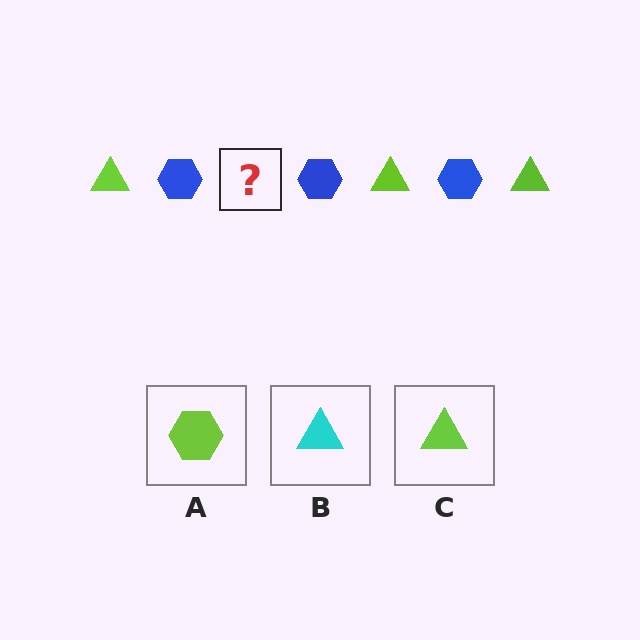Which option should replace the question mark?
Option C.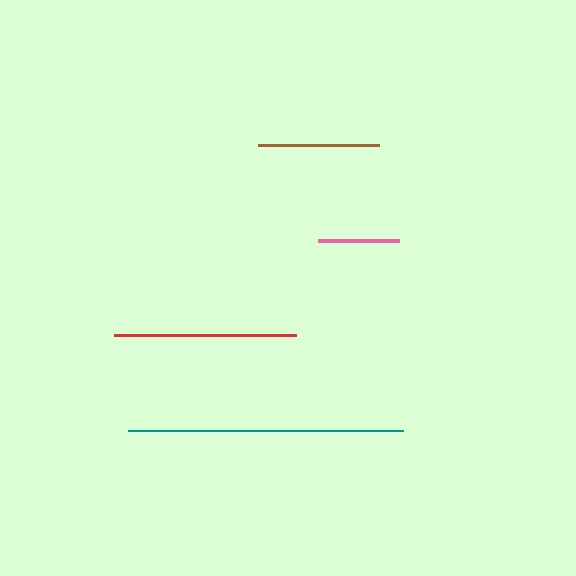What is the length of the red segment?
The red segment is approximately 181 pixels long.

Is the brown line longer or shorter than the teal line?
The teal line is longer than the brown line.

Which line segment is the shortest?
The pink line is the shortest at approximately 81 pixels.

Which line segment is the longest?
The teal line is the longest at approximately 275 pixels.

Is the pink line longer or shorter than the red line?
The red line is longer than the pink line.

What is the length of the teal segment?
The teal segment is approximately 275 pixels long.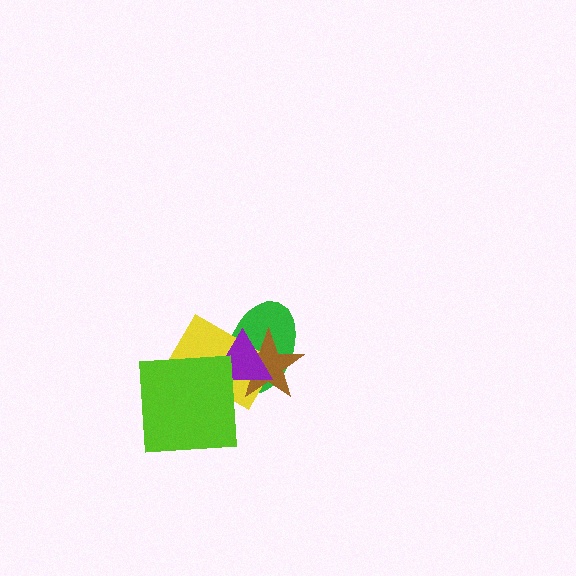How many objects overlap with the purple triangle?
4 objects overlap with the purple triangle.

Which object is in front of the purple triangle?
The lime square is in front of the purple triangle.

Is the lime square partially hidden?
No, no other shape covers it.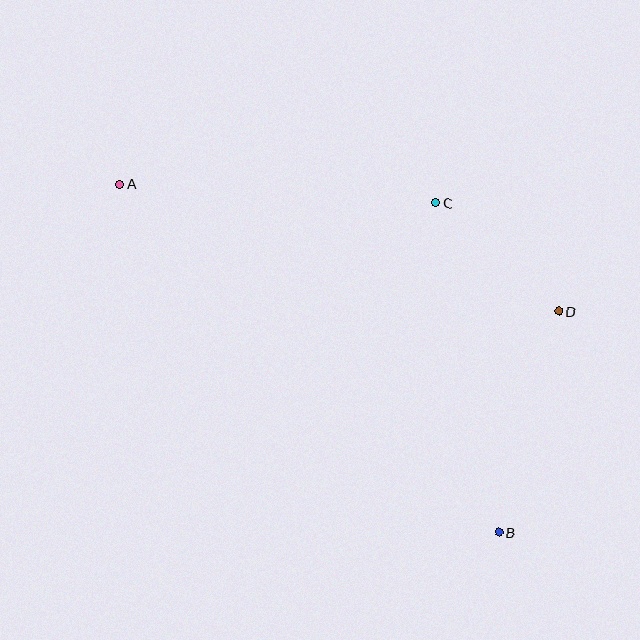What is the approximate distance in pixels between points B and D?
The distance between B and D is approximately 229 pixels.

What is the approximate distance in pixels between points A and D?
The distance between A and D is approximately 457 pixels.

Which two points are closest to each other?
Points C and D are closest to each other.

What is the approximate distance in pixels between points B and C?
The distance between B and C is approximately 336 pixels.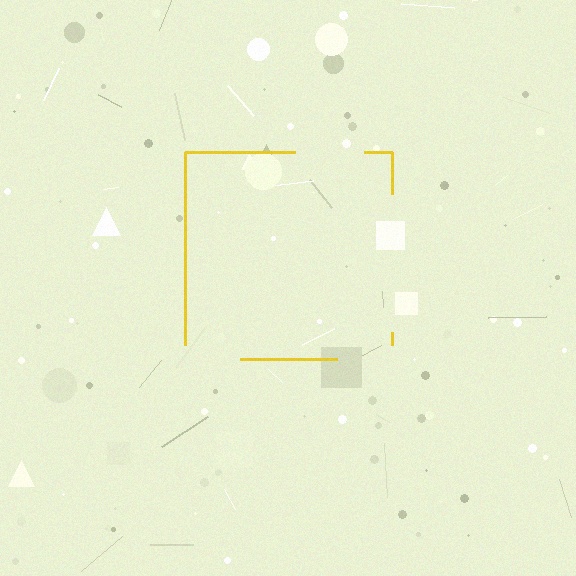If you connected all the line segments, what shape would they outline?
They would outline a square.